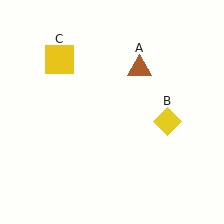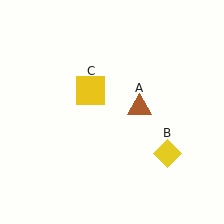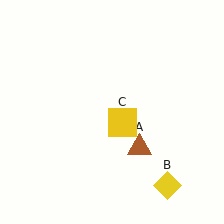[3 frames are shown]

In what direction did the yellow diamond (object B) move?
The yellow diamond (object B) moved down.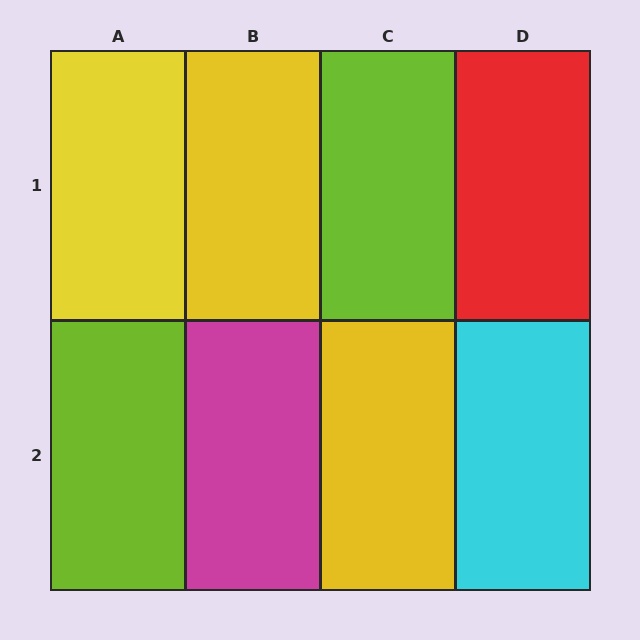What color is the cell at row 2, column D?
Cyan.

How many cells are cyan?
1 cell is cyan.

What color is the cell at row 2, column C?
Yellow.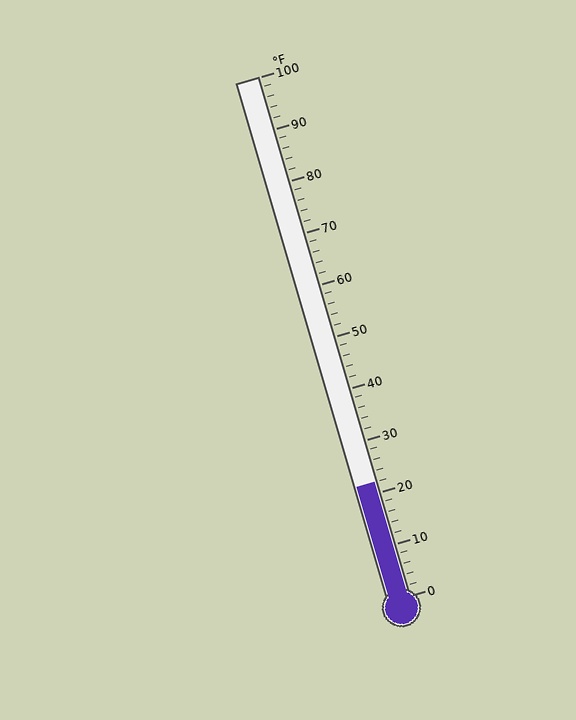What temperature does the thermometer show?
The thermometer shows approximately 22°F.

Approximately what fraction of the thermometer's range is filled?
The thermometer is filled to approximately 20% of its range.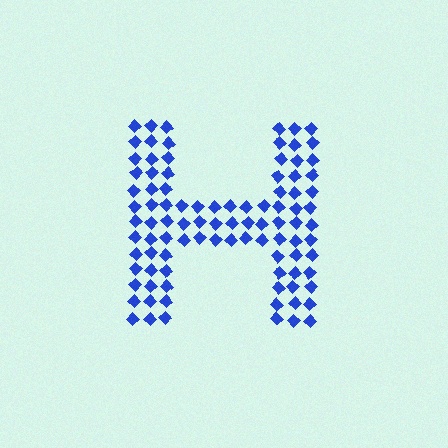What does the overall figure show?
The overall figure shows the letter H.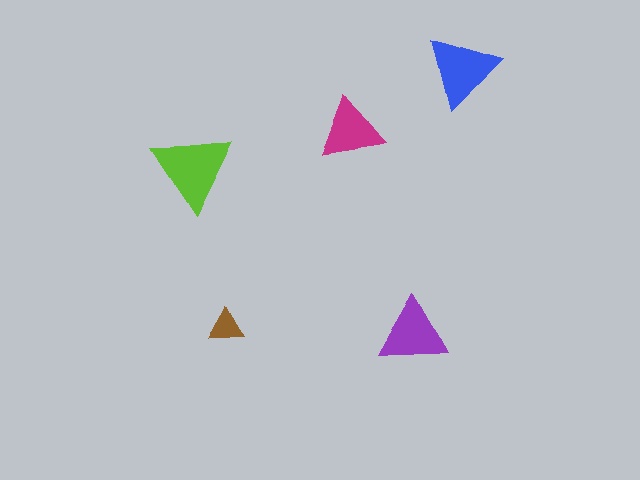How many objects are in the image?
There are 5 objects in the image.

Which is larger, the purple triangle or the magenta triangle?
The purple one.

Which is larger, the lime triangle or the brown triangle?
The lime one.